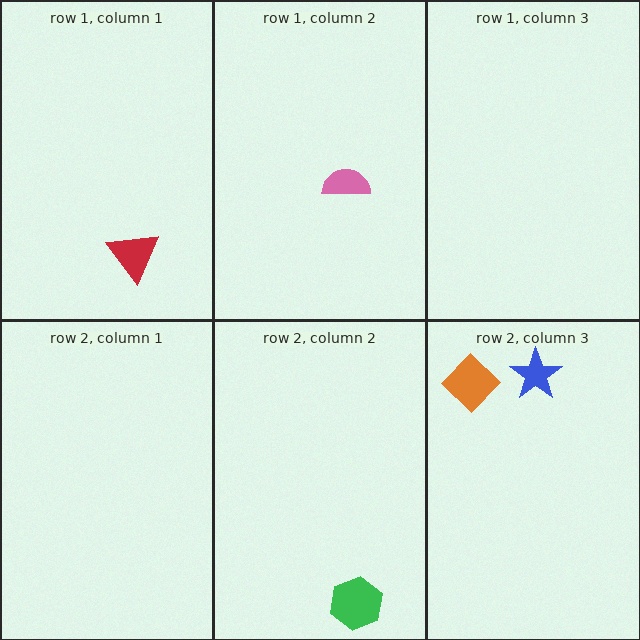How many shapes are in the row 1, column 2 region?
1.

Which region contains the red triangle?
The row 1, column 1 region.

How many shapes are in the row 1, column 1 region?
1.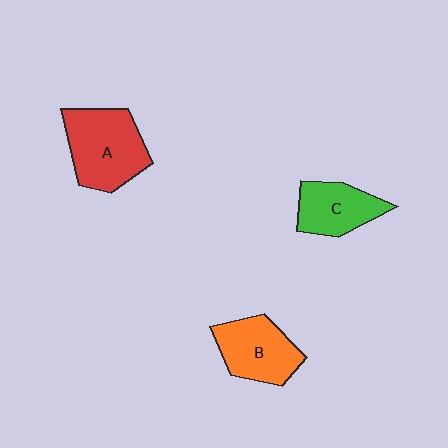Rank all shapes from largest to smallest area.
From largest to smallest: A (red), B (orange), C (green).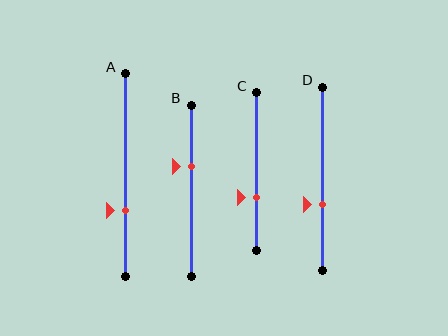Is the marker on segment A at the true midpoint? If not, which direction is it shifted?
No, the marker on segment A is shifted downward by about 17% of the segment length.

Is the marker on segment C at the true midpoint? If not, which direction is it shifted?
No, the marker on segment C is shifted downward by about 17% of the segment length.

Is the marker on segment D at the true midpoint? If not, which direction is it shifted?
No, the marker on segment D is shifted downward by about 14% of the segment length.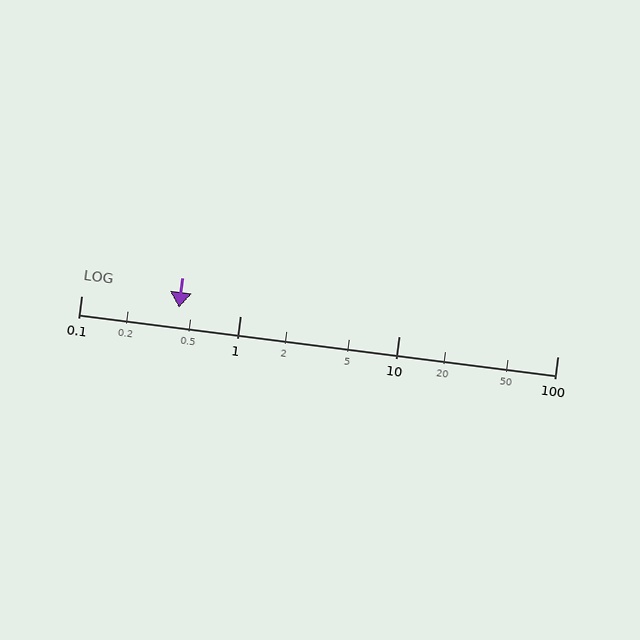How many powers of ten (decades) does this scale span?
The scale spans 3 decades, from 0.1 to 100.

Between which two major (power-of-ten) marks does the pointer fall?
The pointer is between 0.1 and 1.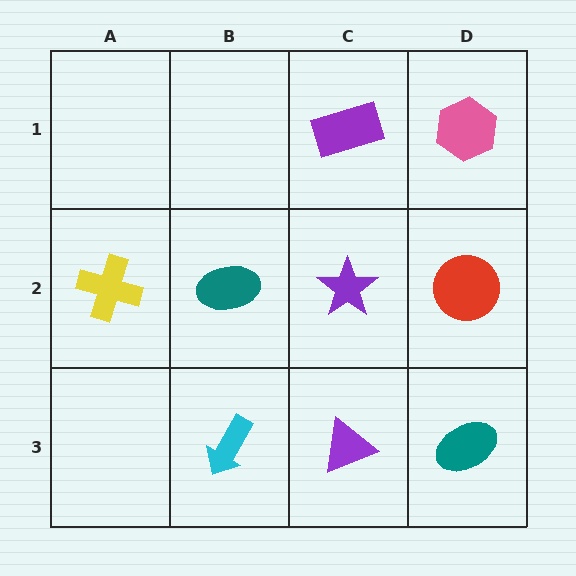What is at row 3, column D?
A teal ellipse.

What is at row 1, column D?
A pink hexagon.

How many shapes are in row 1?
2 shapes.